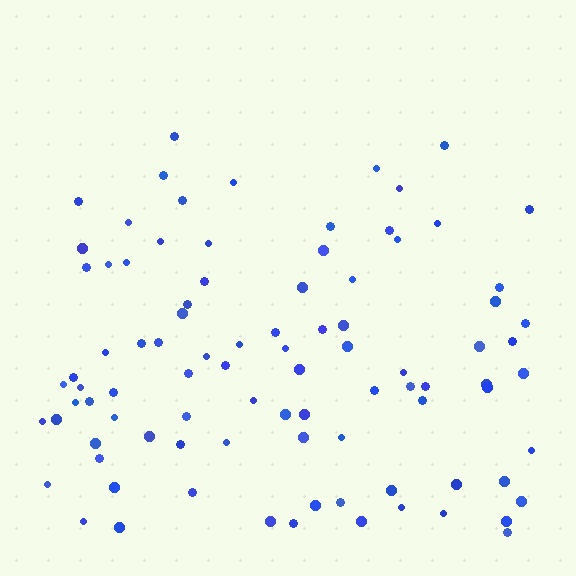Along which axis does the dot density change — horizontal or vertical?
Vertical.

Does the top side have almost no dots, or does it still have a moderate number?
Still a moderate number, just noticeably fewer than the bottom.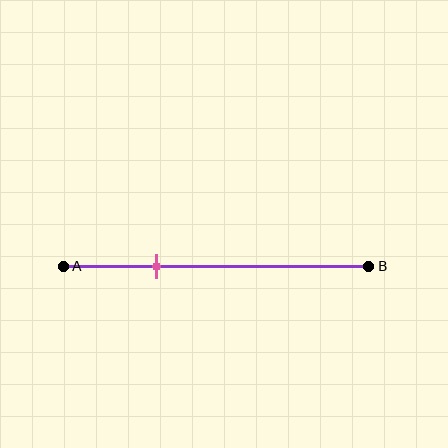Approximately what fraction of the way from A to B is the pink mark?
The pink mark is approximately 30% of the way from A to B.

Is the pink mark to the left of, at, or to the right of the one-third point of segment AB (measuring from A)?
The pink mark is approximately at the one-third point of segment AB.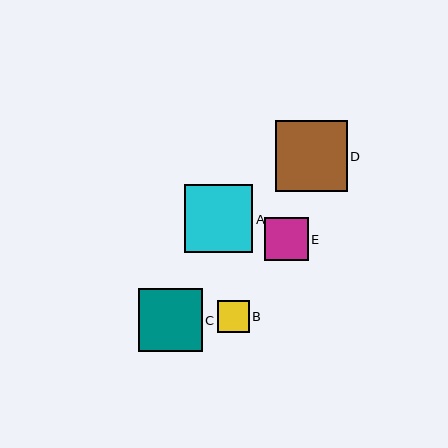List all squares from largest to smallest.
From largest to smallest: D, A, C, E, B.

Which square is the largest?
Square D is the largest with a size of approximately 71 pixels.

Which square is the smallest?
Square B is the smallest with a size of approximately 31 pixels.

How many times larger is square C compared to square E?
Square C is approximately 1.5 times the size of square E.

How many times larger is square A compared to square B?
Square A is approximately 2.2 times the size of square B.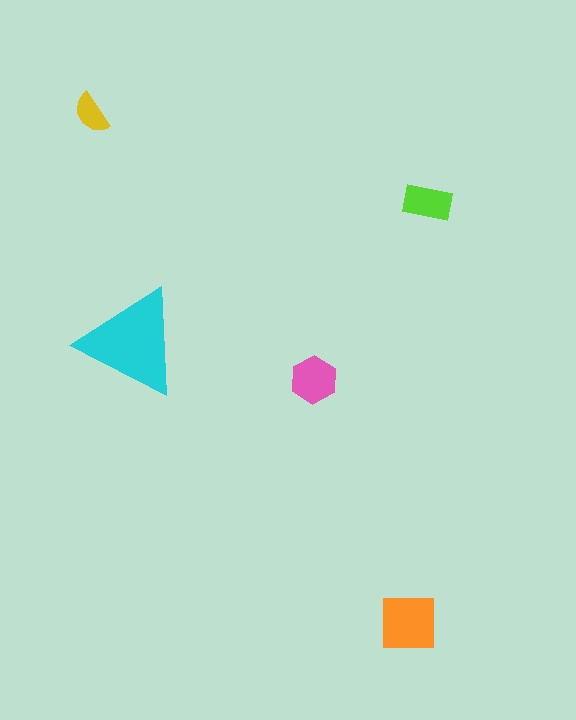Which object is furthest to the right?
The lime rectangle is rightmost.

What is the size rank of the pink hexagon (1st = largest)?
3rd.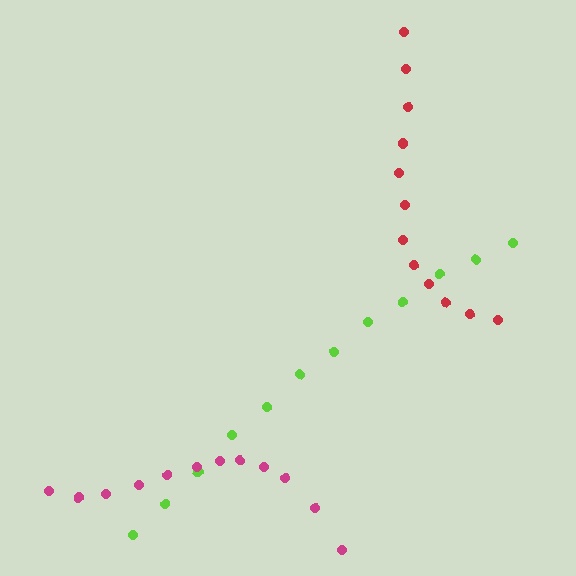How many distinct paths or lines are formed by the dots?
There are 3 distinct paths.